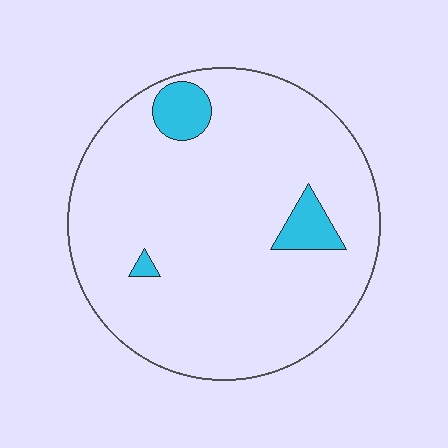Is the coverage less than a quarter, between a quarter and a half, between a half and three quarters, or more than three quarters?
Less than a quarter.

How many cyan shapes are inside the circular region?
3.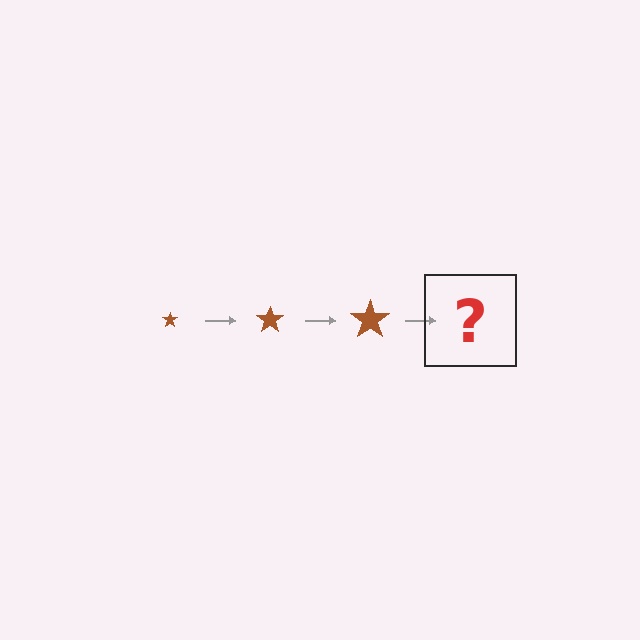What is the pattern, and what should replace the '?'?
The pattern is that the star gets progressively larger each step. The '?' should be a brown star, larger than the previous one.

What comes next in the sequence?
The next element should be a brown star, larger than the previous one.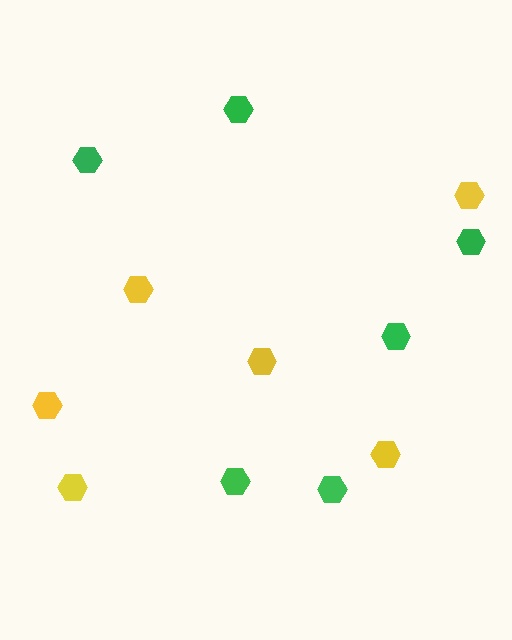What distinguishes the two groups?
There are 2 groups: one group of yellow hexagons (6) and one group of green hexagons (6).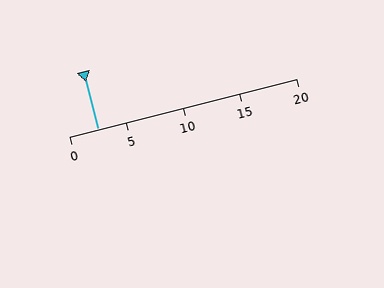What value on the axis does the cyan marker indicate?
The marker indicates approximately 2.5.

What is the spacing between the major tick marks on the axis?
The major ticks are spaced 5 apart.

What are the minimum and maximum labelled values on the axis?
The axis runs from 0 to 20.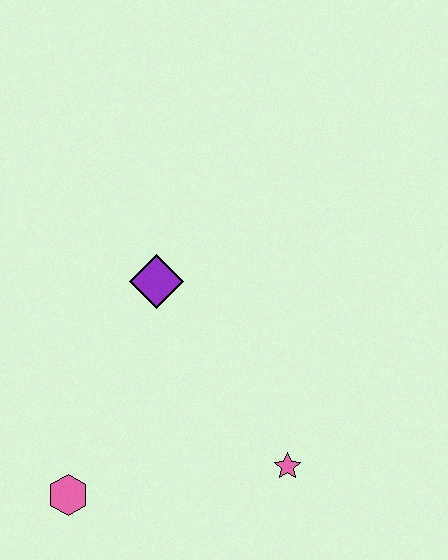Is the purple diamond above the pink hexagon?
Yes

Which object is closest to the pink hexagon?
The pink star is closest to the pink hexagon.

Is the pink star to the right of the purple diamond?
Yes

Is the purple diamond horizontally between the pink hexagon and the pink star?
Yes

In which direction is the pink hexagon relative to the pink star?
The pink hexagon is to the left of the pink star.